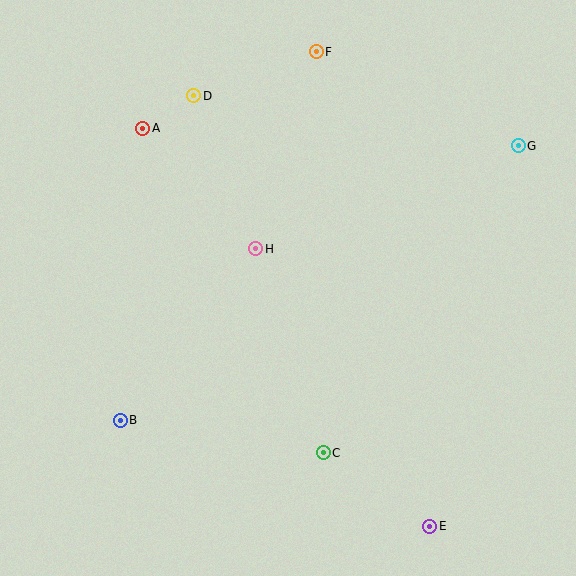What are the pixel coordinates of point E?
Point E is at (430, 526).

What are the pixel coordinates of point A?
Point A is at (143, 128).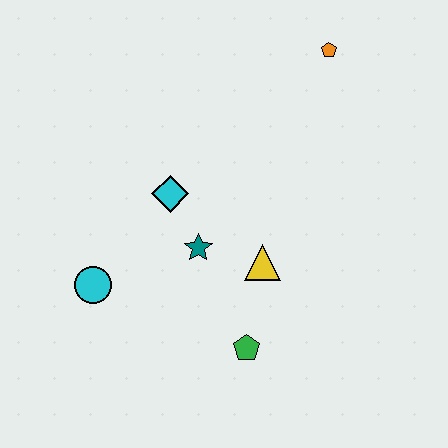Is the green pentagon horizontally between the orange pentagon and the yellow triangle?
No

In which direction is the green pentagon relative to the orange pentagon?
The green pentagon is below the orange pentagon.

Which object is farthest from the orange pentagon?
The cyan circle is farthest from the orange pentagon.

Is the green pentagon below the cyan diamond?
Yes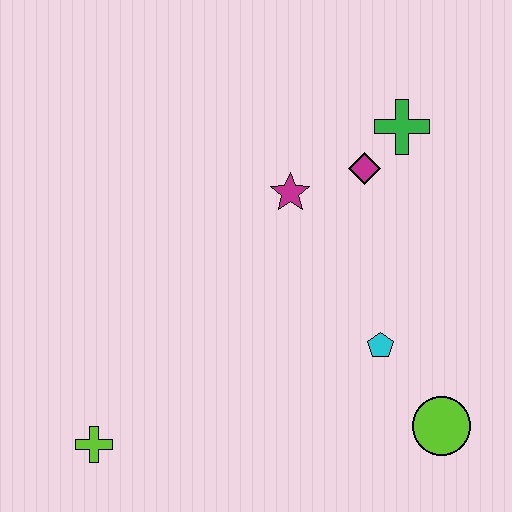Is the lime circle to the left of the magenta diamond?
No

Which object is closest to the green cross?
The magenta diamond is closest to the green cross.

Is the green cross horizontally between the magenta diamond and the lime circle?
Yes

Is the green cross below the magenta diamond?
No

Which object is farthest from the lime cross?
The green cross is farthest from the lime cross.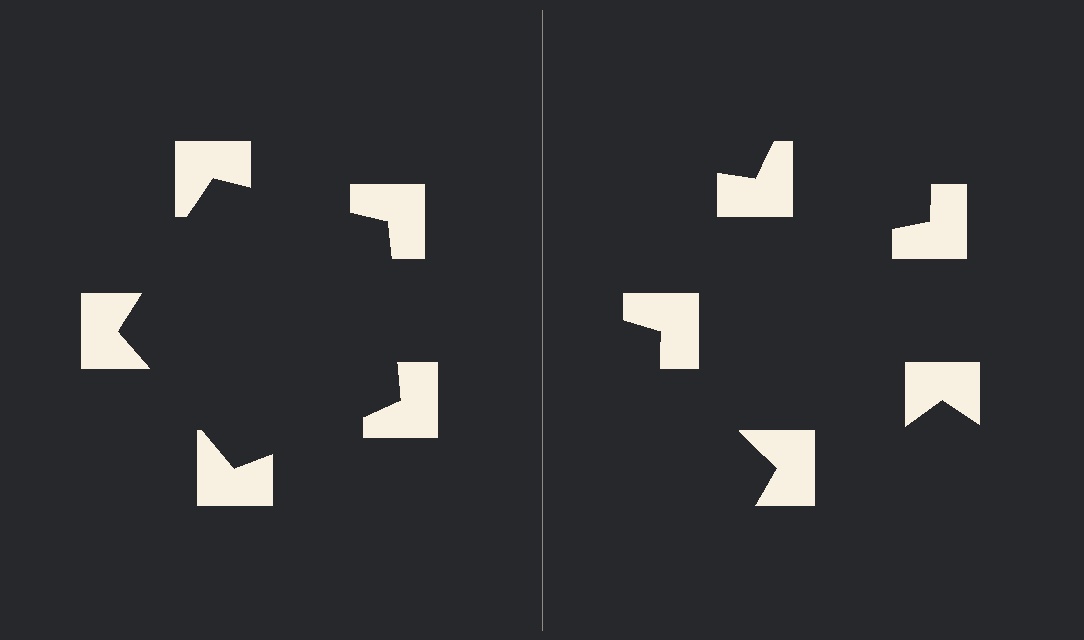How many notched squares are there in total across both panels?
10 — 5 on each side.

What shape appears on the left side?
An illusory pentagon.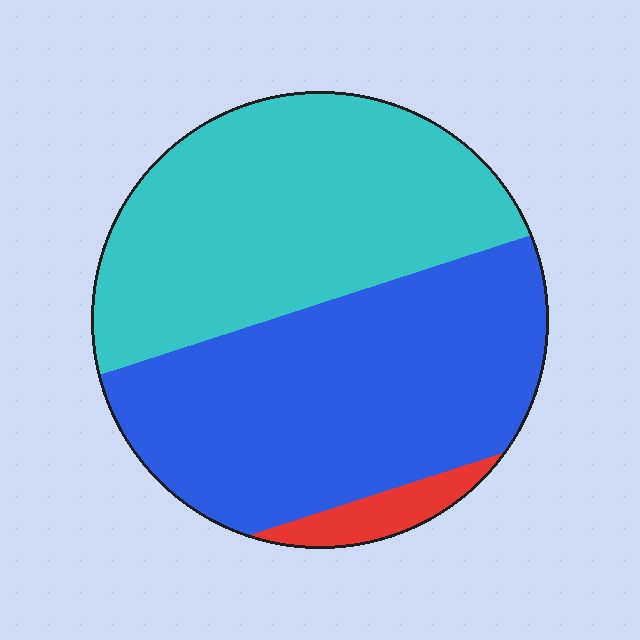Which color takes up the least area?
Red, at roughly 5%.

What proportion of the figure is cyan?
Cyan takes up between a quarter and a half of the figure.